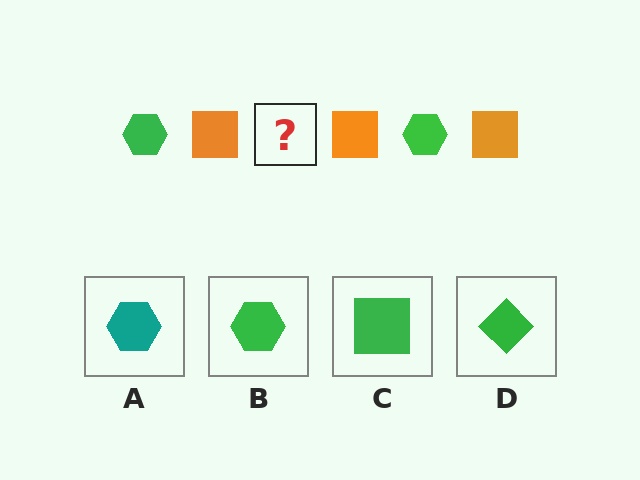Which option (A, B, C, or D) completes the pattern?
B.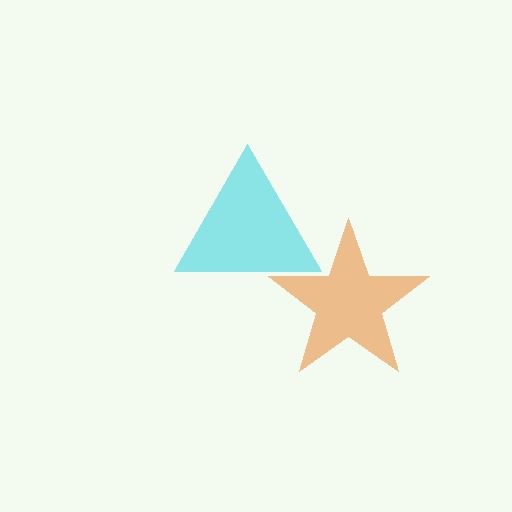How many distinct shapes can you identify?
There are 2 distinct shapes: a cyan triangle, an orange star.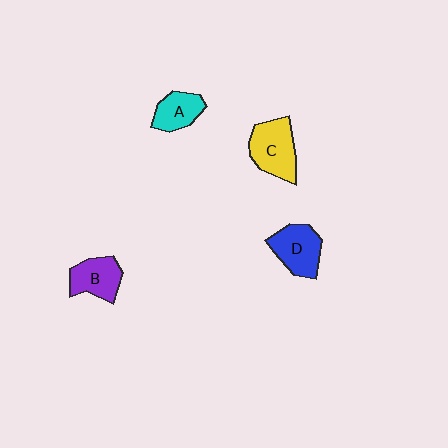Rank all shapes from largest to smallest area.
From largest to smallest: C (yellow), D (blue), B (purple), A (cyan).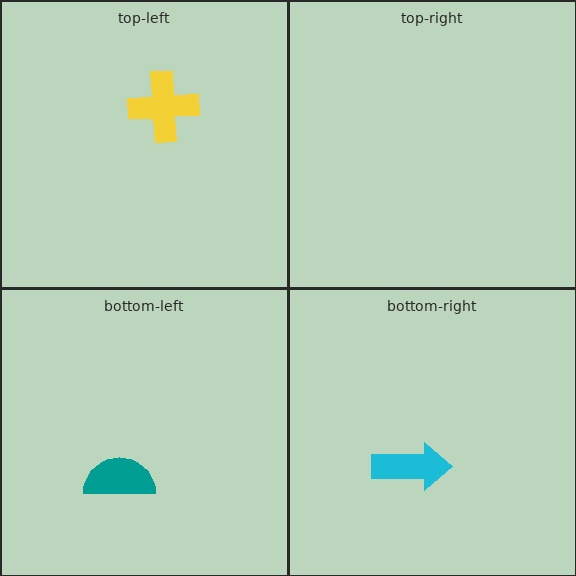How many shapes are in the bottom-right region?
1.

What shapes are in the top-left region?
The yellow cross.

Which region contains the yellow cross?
The top-left region.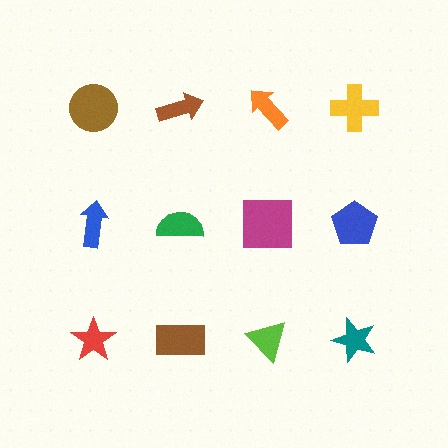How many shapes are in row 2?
4 shapes.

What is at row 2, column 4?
A blue pentagon.